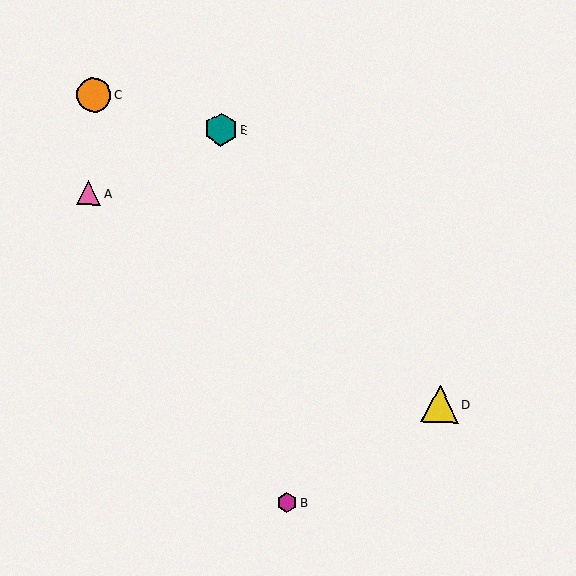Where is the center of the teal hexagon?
The center of the teal hexagon is at (221, 129).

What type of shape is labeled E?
Shape E is a teal hexagon.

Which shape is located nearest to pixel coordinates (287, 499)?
The magenta hexagon (labeled B) at (287, 503) is nearest to that location.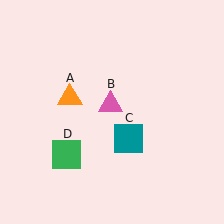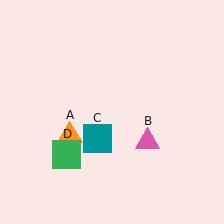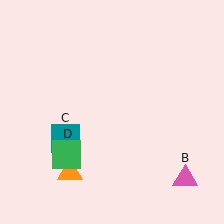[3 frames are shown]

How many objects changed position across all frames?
3 objects changed position: orange triangle (object A), pink triangle (object B), teal square (object C).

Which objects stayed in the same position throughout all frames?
Green square (object D) remained stationary.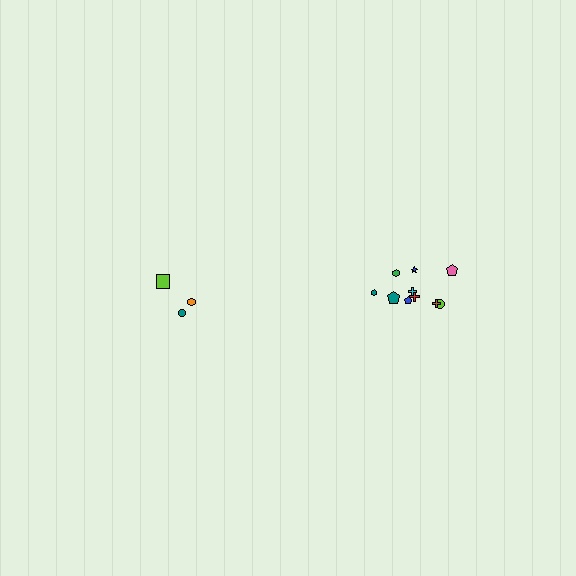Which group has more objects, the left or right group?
The right group.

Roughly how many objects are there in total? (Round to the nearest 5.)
Roughly 15 objects in total.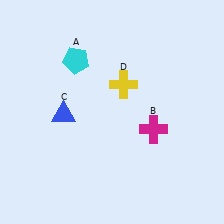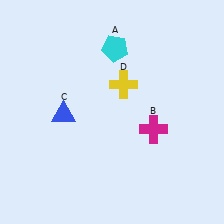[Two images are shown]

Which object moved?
The cyan pentagon (A) moved right.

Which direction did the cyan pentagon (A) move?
The cyan pentagon (A) moved right.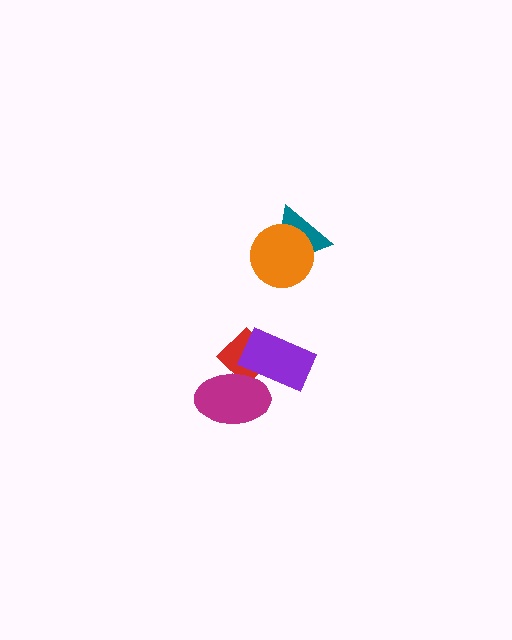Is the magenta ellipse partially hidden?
Yes, it is partially covered by another shape.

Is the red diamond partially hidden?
Yes, it is partially covered by another shape.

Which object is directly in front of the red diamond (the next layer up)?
The magenta ellipse is directly in front of the red diamond.